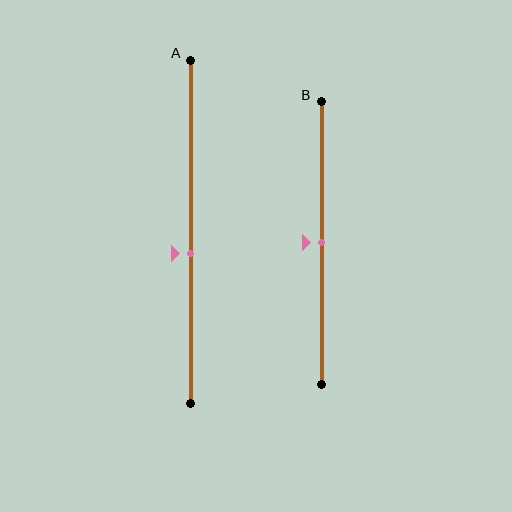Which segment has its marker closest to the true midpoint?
Segment B has its marker closest to the true midpoint.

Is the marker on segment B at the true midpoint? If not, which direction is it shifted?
Yes, the marker on segment B is at the true midpoint.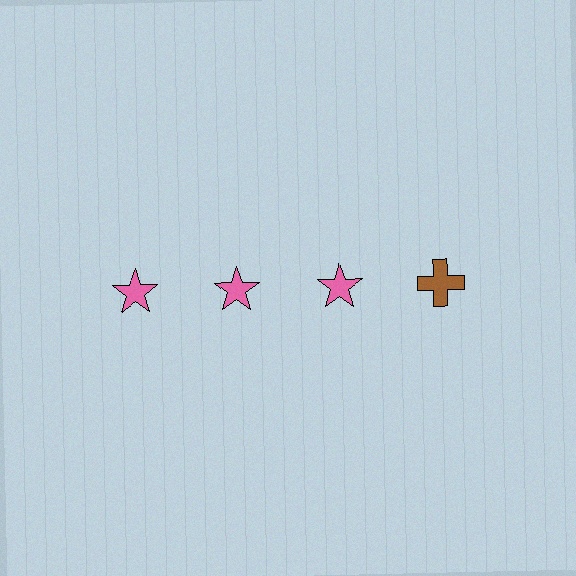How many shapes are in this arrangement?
There are 4 shapes arranged in a grid pattern.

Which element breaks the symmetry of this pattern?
The brown cross in the top row, second from right column breaks the symmetry. All other shapes are pink stars.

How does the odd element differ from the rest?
It differs in both color (brown instead of pink) and shape (cross instead of star).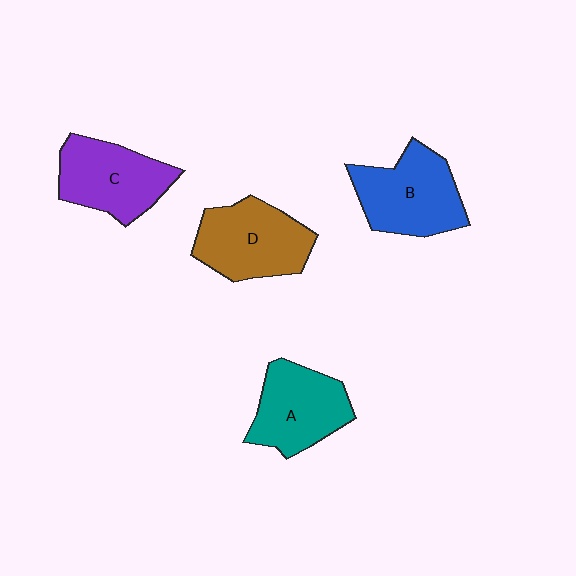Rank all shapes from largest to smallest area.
From largest to smallest: B (blue), D (brown), C (purple), A (teal).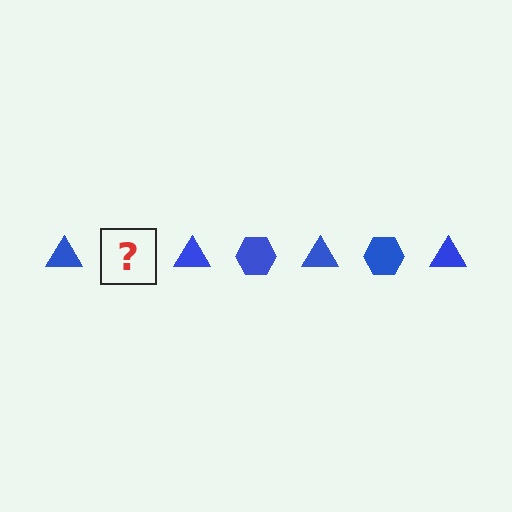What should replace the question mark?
The question mark should be replaced with a blue hexagon.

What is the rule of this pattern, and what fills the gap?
The rule is that the pattern cycles through triangle, hexagon shapes in blue. The gap should be filled with a blue hexagon.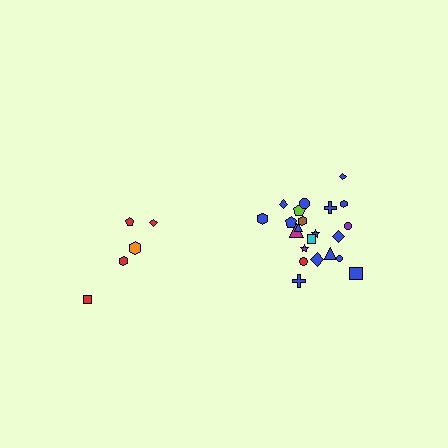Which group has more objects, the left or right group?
The right group.